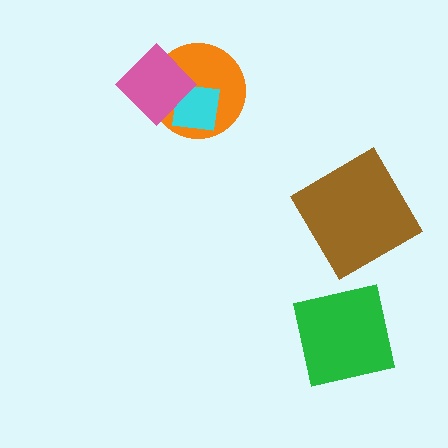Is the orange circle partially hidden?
Yes, it is partially covered by another shape.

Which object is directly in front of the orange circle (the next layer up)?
The cyan square is directly in front of the orange circle.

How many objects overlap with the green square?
0 objects overlap with the green square.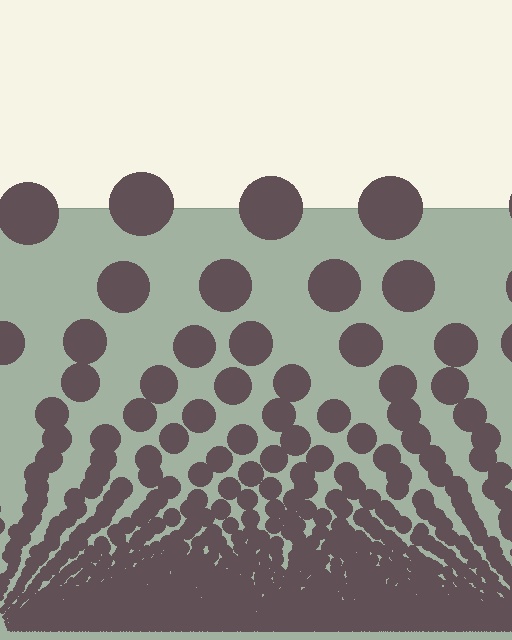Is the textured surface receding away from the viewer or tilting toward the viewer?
The surface appears to tilt toward the viewer. Texture elements get larger and sparser toward the top.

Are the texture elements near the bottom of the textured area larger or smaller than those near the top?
Smaller. The gradient is inverted — elements near the bottom are smaller and denser.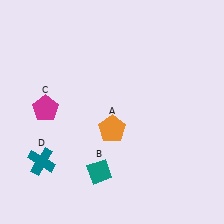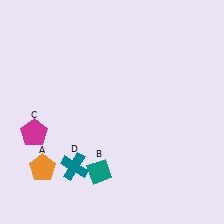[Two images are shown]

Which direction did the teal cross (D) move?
The teal cross (D) moved right.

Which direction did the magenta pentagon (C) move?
The magenta pentagon (C) moved down.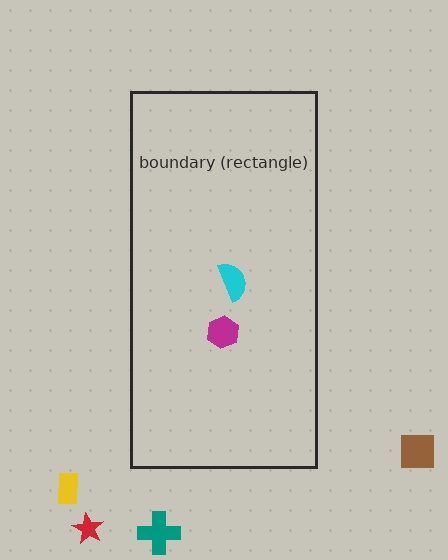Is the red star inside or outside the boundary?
Outside.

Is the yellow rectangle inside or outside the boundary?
Outside.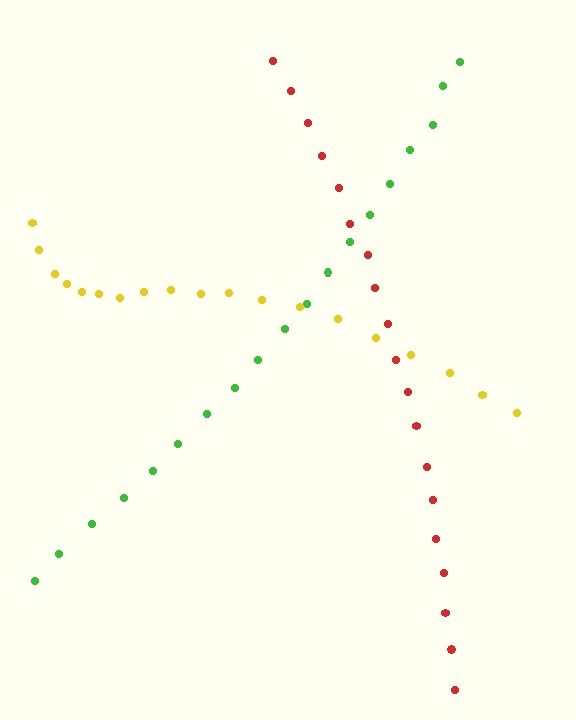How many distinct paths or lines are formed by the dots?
There are 3 distinct paths.